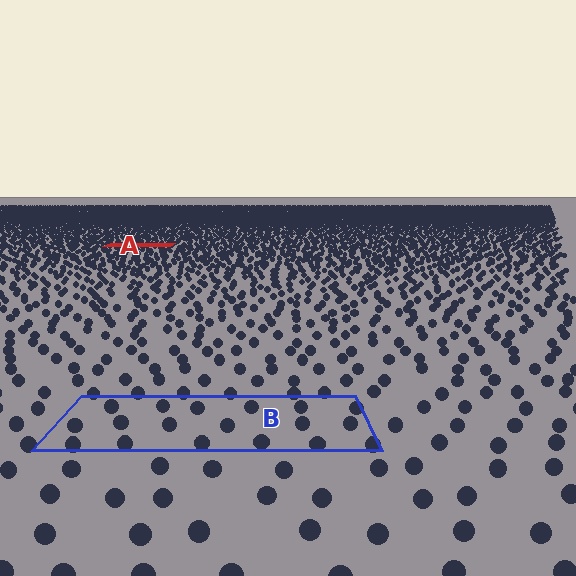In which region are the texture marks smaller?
The texture marks are smaller in region A, because it is farther away.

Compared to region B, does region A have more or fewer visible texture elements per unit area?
Region A has more texture elements per unit area — they are packed more densely because it is farther away.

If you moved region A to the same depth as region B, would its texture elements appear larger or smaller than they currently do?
They would appear larger. At a closer depth, the same texture elements are projected at a bigger on-screen size.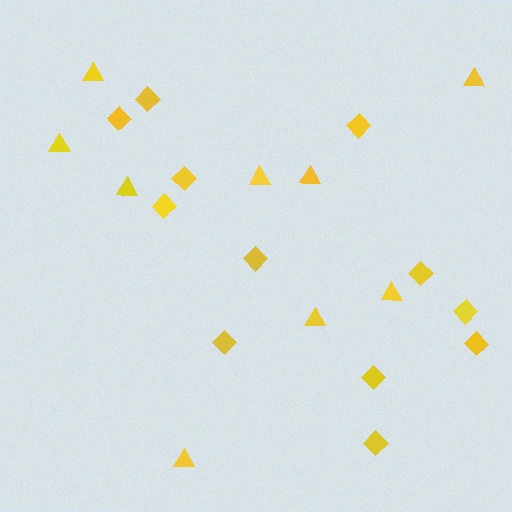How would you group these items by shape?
There are 2 groups: one group of triangles (9) and one group of diamonds (12).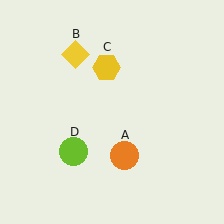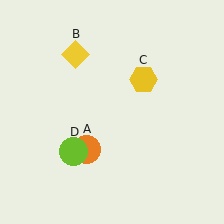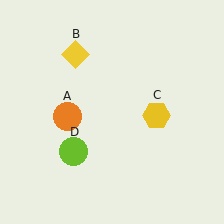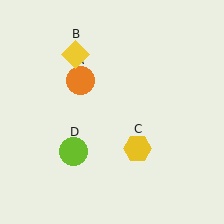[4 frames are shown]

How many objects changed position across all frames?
2 objects changed position: orange circle (object A), yellow hexagon (object C).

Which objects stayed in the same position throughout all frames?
Yellow diamond (object B) and lime circle (object D) remained stationary.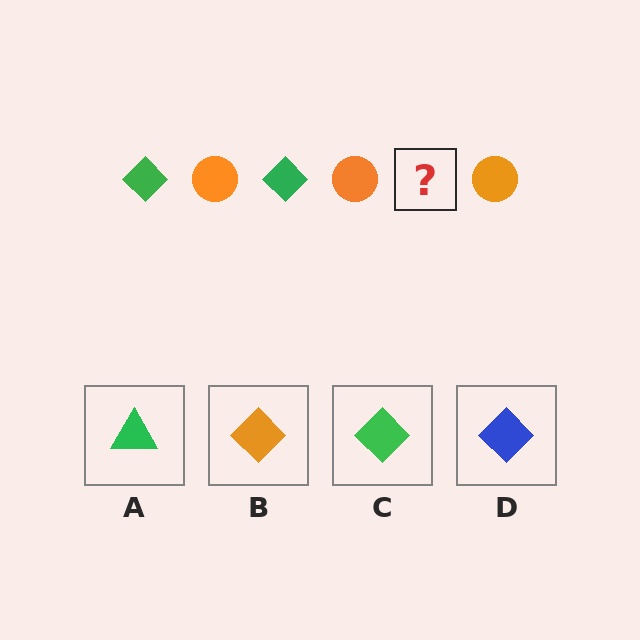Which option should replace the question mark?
Option C.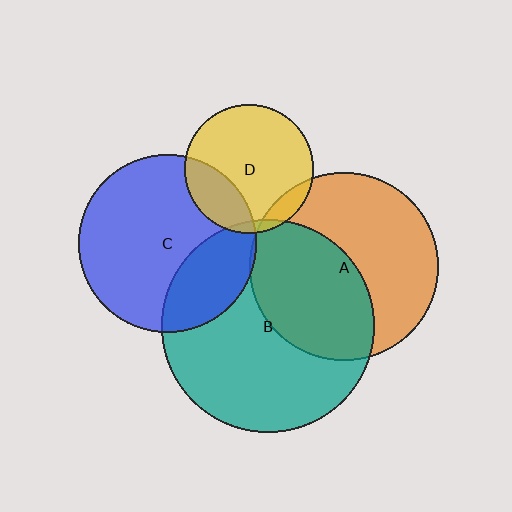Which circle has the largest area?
Circle B (teal).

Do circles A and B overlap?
Yes.